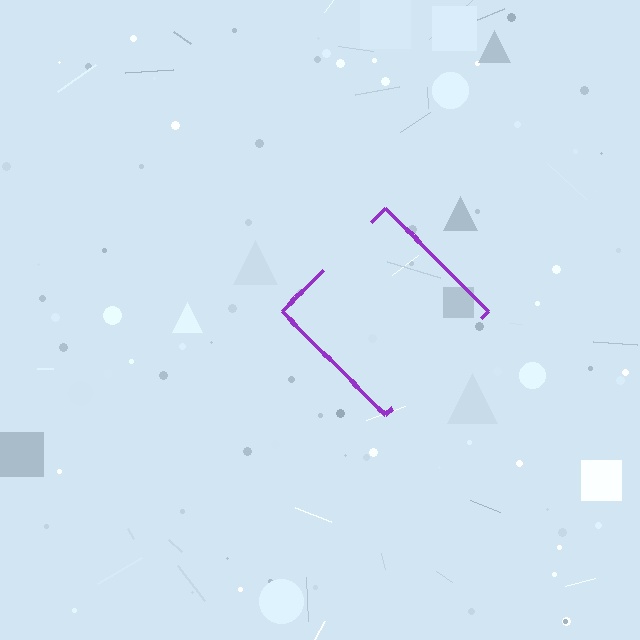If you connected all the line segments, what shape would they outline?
They would outline a diamond.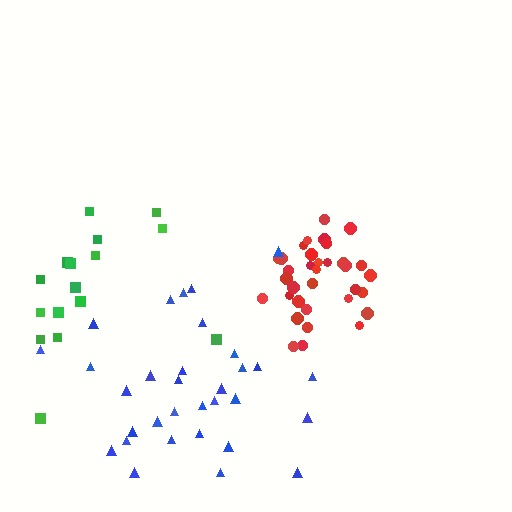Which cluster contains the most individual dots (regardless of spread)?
Red (34).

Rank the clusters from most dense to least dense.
red, blue, green.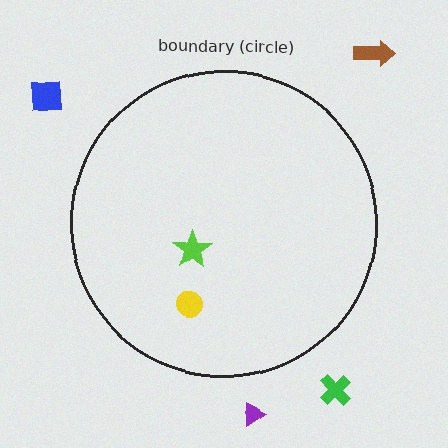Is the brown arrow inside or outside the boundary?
Outside.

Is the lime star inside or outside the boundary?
Inside.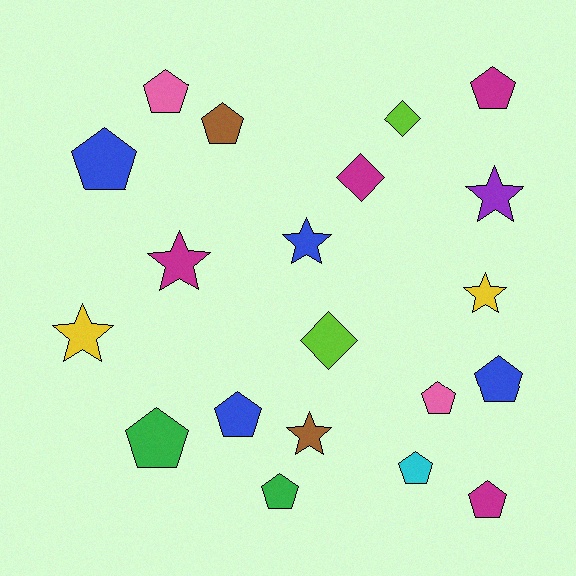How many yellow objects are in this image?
There are 2 yellow objects.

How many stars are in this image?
There are 6 stars.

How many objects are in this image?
There are 20 objects.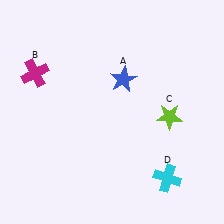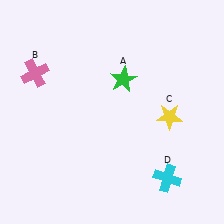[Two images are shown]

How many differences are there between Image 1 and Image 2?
There are 3 differences between the two images.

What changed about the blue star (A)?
In Image 1, A is blue. In Image 2, it changed to green.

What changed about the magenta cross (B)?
In Image 1, B is magenta. In Image 2, it changed to pink.